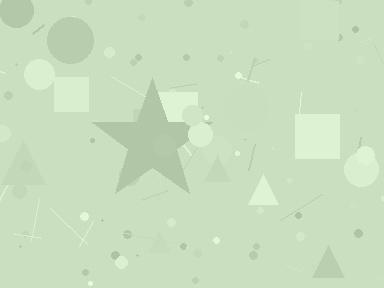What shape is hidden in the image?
A star is hidden in the image.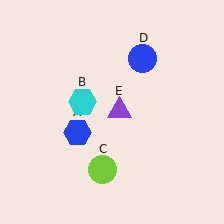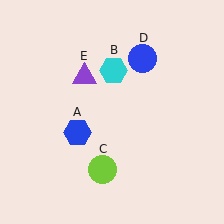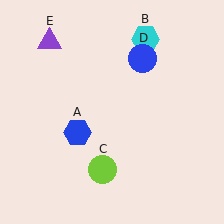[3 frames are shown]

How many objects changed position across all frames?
2 objects changed position: cyan hexagon (object B), purple triangle (object E).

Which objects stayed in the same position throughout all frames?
Blue hexagon (object A) and lime circle (object C) and blue circle (object D) remained stationary.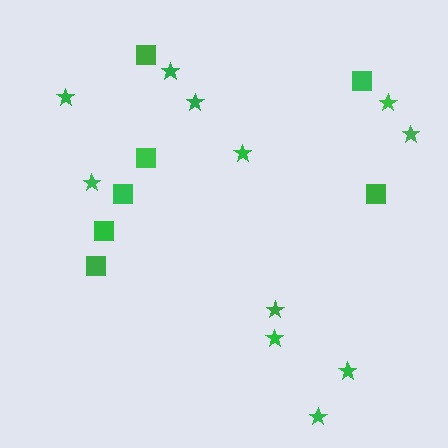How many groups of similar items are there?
There are 2 groups: one group of stars (11) and one group of squares (7).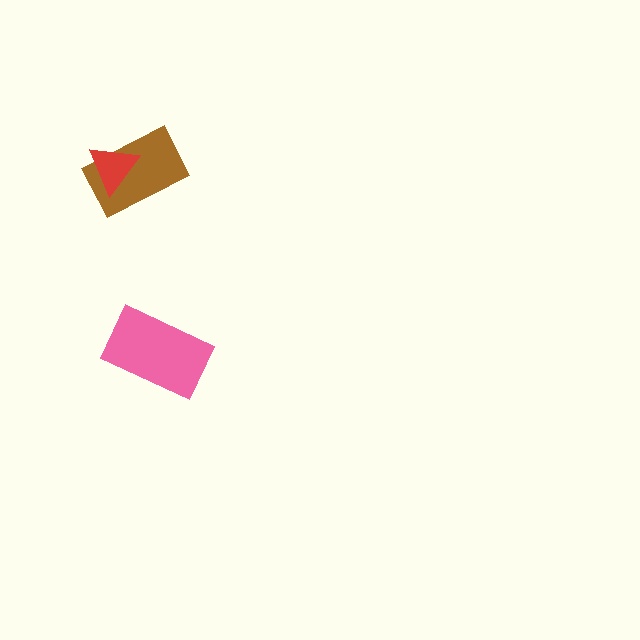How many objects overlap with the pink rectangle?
0 objects overlap with the pink rectangle.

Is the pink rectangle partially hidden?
No, no other shape covers it.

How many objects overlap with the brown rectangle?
1 object overlaps with the brown rectangle.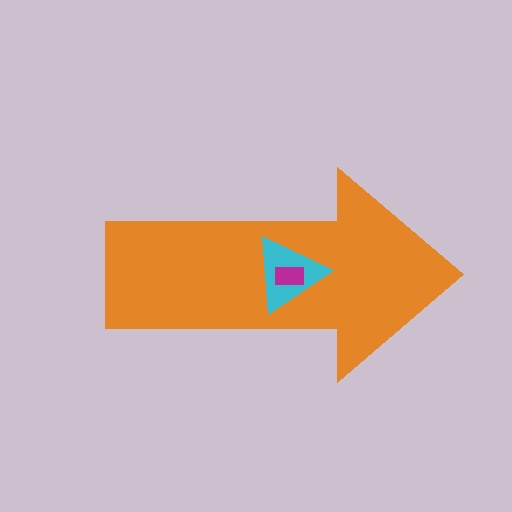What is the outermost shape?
The orange arrow.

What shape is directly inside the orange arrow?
The cyan triangle.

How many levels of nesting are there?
3.